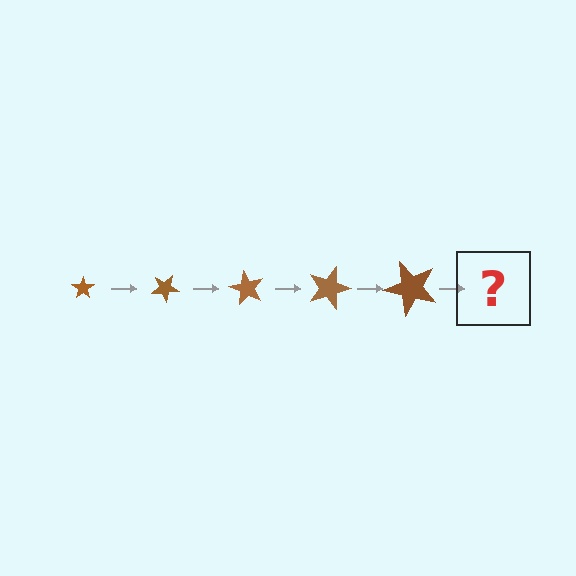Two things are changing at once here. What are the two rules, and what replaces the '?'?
The two rules are that the star grows larger each step and it rotates 30 degrees each step. The '?' should be a star, larger than the previous one and rotated 150 degrees from the start.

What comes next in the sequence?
The next element should be a star, larger than the previous one and rotated 150 degrees from the start.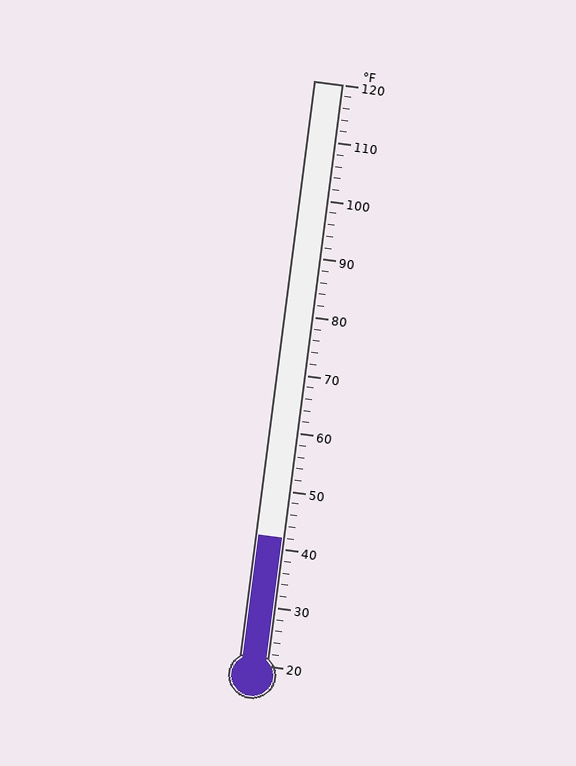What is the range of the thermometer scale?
The thermometer scale ranges from 20°F to 120°F.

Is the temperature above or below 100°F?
The temperature is below 100°F.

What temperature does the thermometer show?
The thermometer shows approximately 42°F.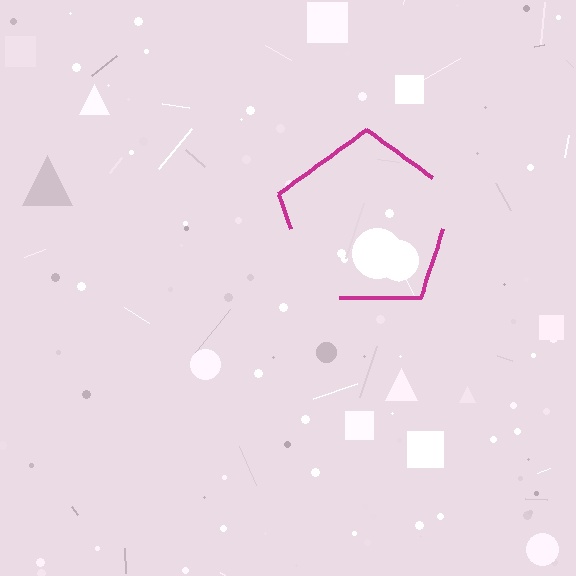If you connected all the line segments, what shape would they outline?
They would outline a pentagon.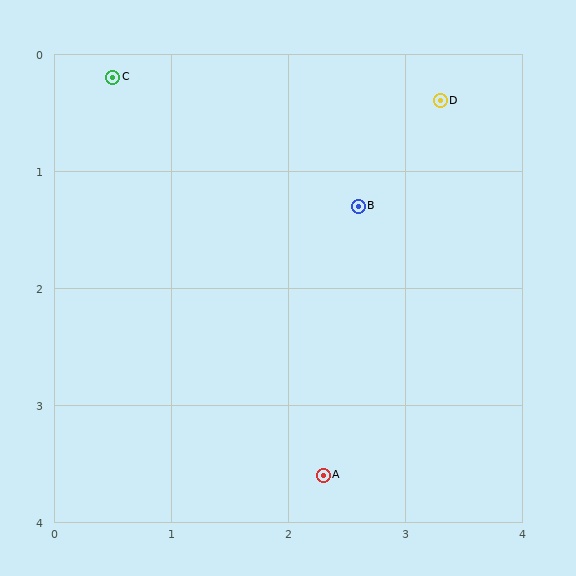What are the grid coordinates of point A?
Point A is at approximately (2.3, 3.6).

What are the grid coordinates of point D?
Point D is at approximately (3.3, 0.4).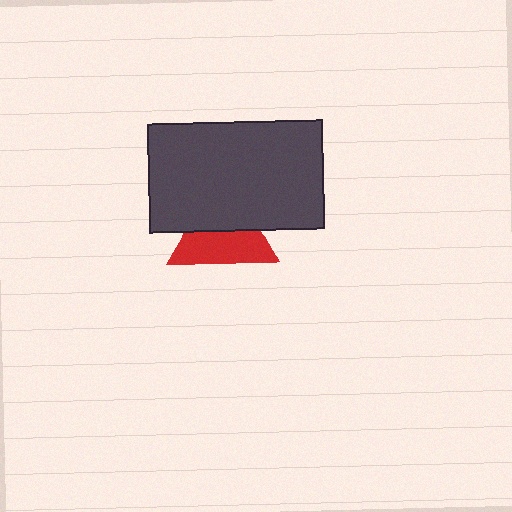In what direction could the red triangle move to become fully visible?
The red triangle could move down. That would shift it out from behind the dark gray rectangle entirely.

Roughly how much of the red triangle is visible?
About half of it is visible (roughly 54%).